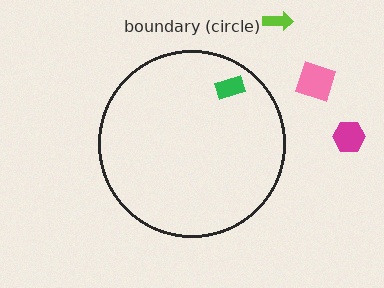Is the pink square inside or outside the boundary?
Outside.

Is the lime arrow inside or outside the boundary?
Outside.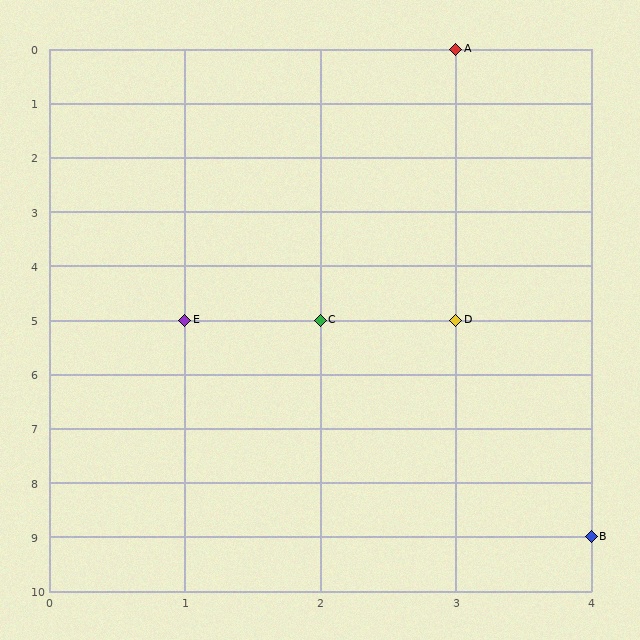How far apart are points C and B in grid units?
Points C and B are 2 columns and 4 rows apart (about 4.5 grid units diagonally).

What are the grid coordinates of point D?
Point D is at grid coordinates (3, 5).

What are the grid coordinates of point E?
Point E is at grid coordinates (1, 5).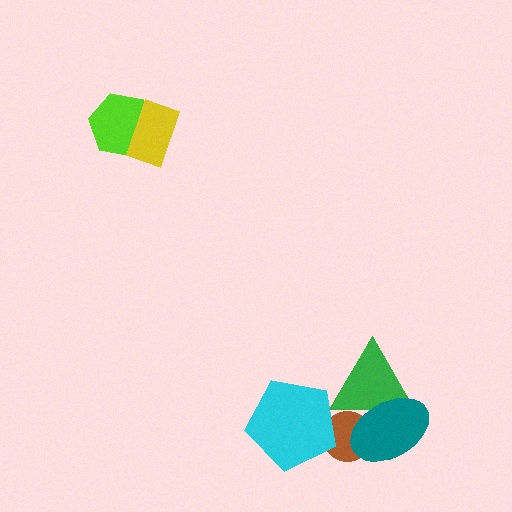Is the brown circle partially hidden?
Yes, it is partially covered by another shape.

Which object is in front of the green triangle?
The teal ellipse is in front of the green triangle.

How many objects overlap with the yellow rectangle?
1 object overlaps with the yellow rectangle.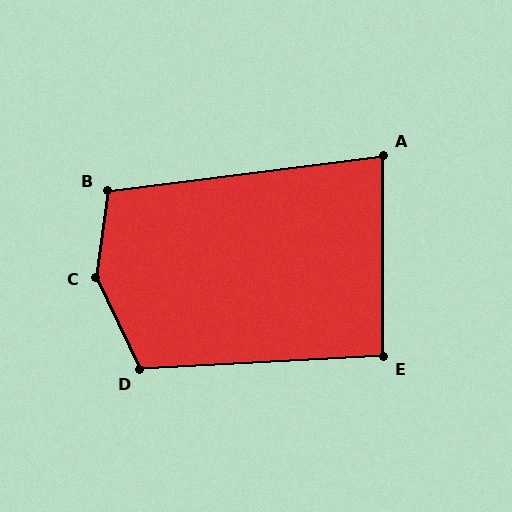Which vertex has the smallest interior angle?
A, at approximately 83 degrees.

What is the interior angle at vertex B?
Approximately 105 degrees (obtuse).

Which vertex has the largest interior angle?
C, at approximately 146 degrees.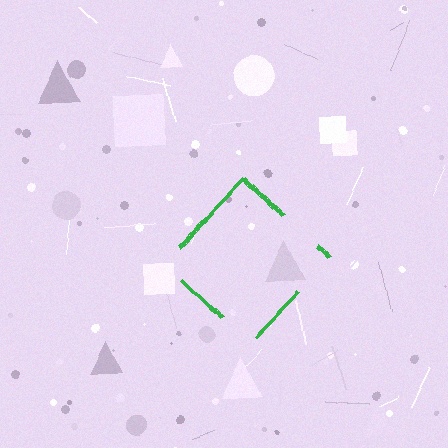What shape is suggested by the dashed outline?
The dashed outline suggests a diamond.